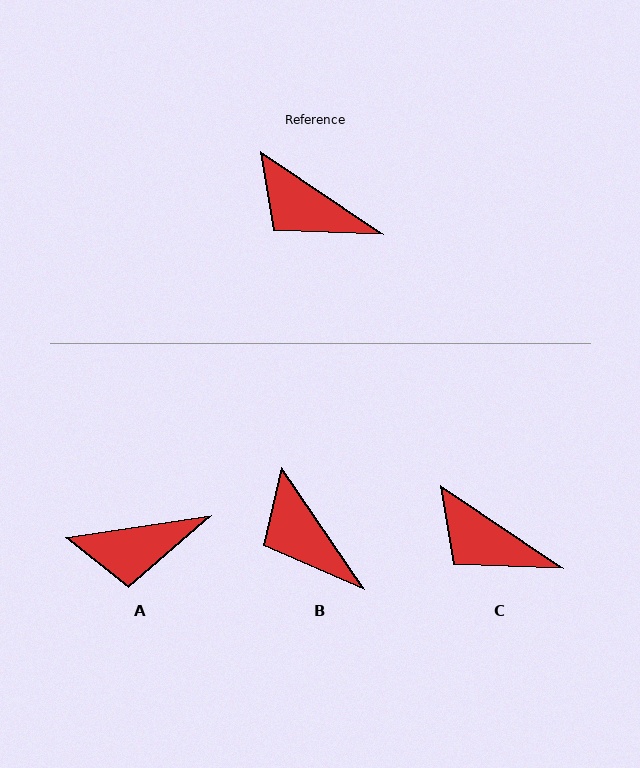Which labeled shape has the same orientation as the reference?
C.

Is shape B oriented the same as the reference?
No, it is off by about 21 degrees.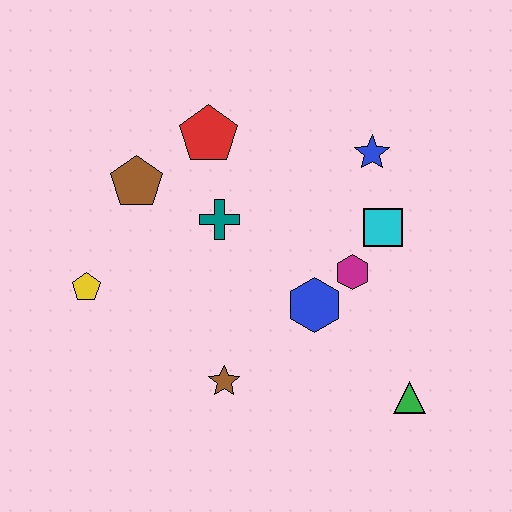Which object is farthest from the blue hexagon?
The yellow pentagon is farthest from the blue hexagon.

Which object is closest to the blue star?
The cyan square is closest to the blue star.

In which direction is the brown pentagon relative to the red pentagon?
The brown pentagon is to the left of the red pentagon.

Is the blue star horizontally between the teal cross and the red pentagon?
No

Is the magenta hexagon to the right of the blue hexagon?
Yes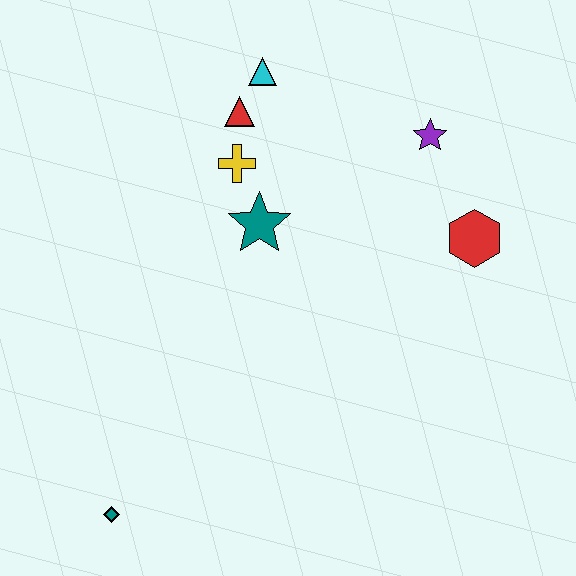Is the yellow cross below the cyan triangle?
Yes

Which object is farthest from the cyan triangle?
The teal diamond is farthest from the cyan triangle.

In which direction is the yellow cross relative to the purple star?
The yellow cross is to the left of the purple star.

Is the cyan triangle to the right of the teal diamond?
Yes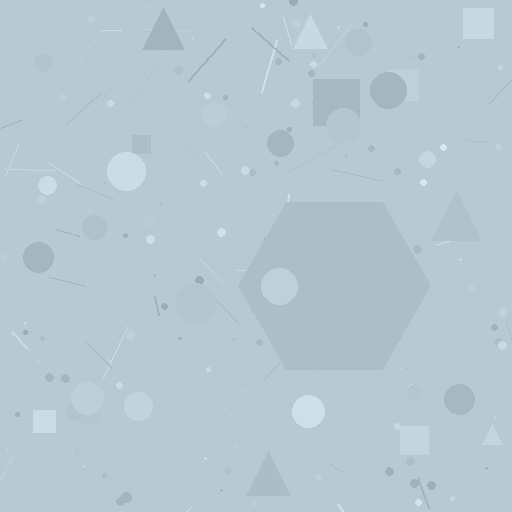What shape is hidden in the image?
A hexagon is hidden in the image.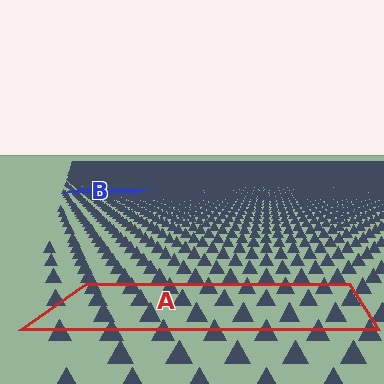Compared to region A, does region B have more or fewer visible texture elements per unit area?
Region B has more texture elements per unit area — they are packed more densely because it is farther away.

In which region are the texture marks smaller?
The texture marks are smaller in region B, because it is farther away.